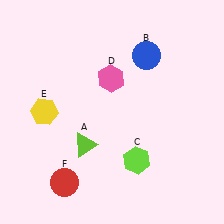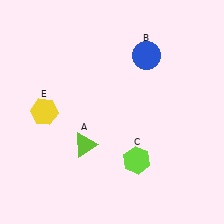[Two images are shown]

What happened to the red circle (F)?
The red circle (F) was removed in Image 2. It was in the bottom-left area of Image 1.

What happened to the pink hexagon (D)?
The pink hexagon (D) was removed in Image 2. It was in the top-left area of Image 1.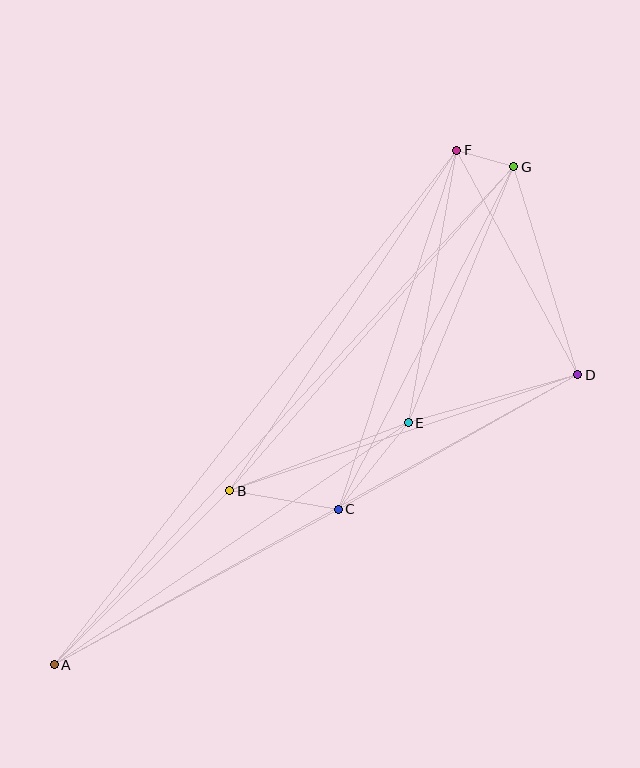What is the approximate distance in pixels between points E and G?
The distance between E and G is approximately 277 pixels.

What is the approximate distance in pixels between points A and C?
The distance between A and C is approximately 324 pixels.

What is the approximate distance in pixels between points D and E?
The distance between D and E is approximately 176 pixels.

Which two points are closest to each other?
Points F and G are closest to each other.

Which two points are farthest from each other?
Points A and G are farthest from each other.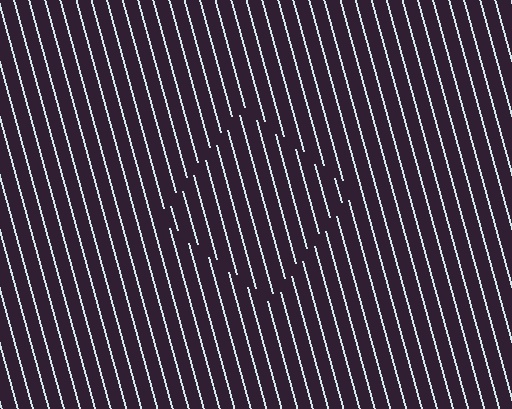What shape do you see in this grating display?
An illusory square. The interior of the shape contains the same grating, shifted by half a period — the contour is defined by the phase discontinuity where line-ends from the inner and outer gratings abut.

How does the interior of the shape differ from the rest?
The interior of the shape contains the same grating, shifted by half a period — the contour is defined by the phase discontinuity where line-ends from the inner and outer gratings abut.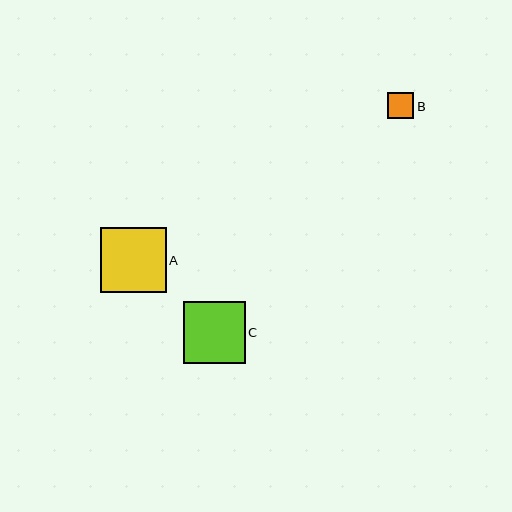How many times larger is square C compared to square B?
Square C is approximately 2.3 times the size of square B.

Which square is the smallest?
Square B is the smallest with a size of approximately 27 pixels.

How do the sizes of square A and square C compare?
Square A and square C are approximately the same size.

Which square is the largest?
Square A is the largest with a size of approximately 66 pixels.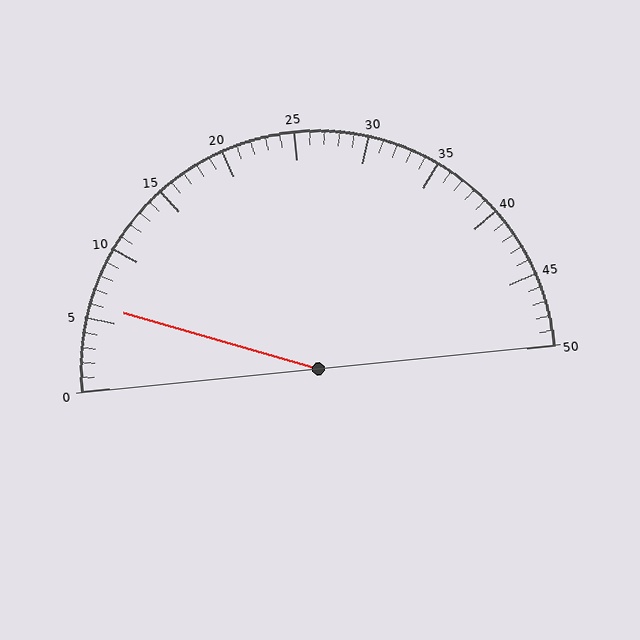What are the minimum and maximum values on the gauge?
The gauge ranges from 0 to 50.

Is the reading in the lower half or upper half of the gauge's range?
The reading is in the lower half of the range (0 to 50).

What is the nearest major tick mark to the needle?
The nearest major tick mark is 5.